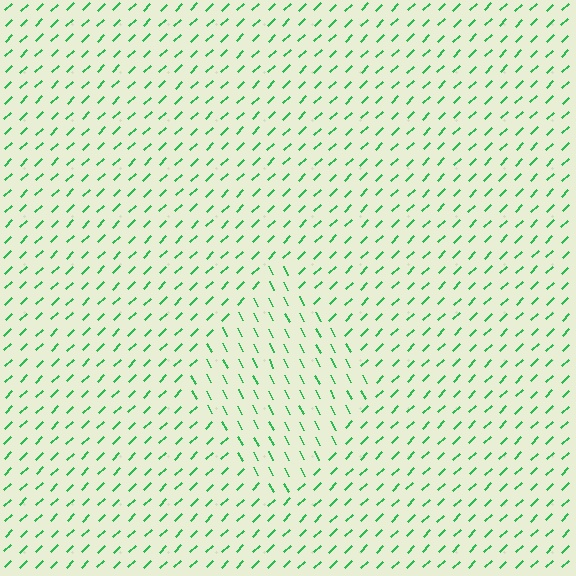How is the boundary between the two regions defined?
The boundary is defined purely by a change in line orientation (approximately 73 degrees difference). All lines are the same color and thickness.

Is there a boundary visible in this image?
Yes, there is a texture boundary formed by a change in line orientation.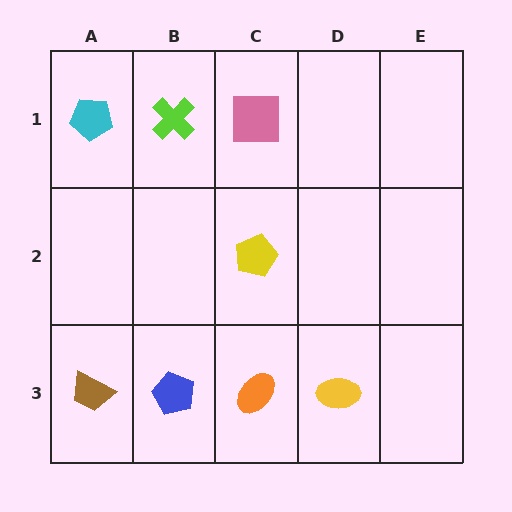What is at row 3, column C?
An orange ellipse.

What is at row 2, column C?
A yellow pentagon.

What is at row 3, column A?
A brown trapezoid.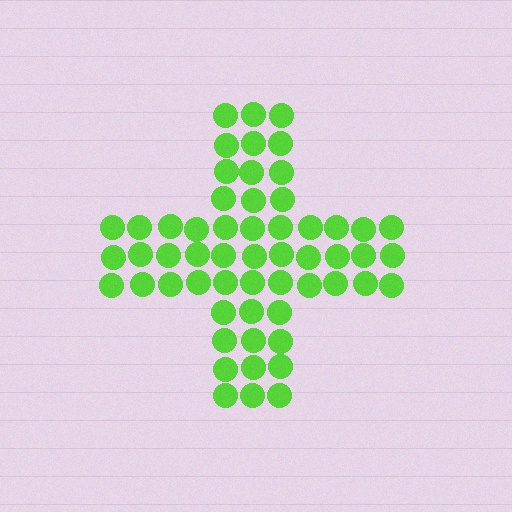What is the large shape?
The large shape is a cross.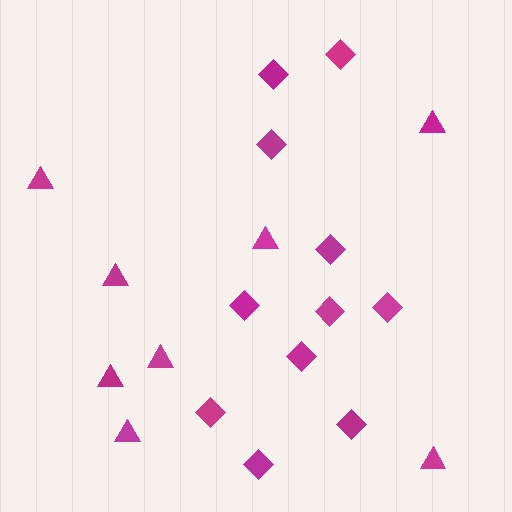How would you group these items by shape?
There are 2 groups: one group of diamonds (11) and one group of triangles (8).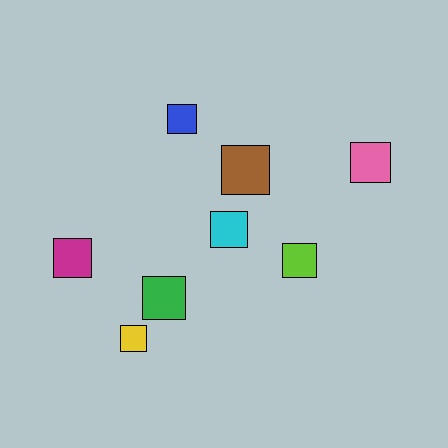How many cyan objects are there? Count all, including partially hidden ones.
There is 1 cyan object.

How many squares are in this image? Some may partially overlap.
There are 8 squares.